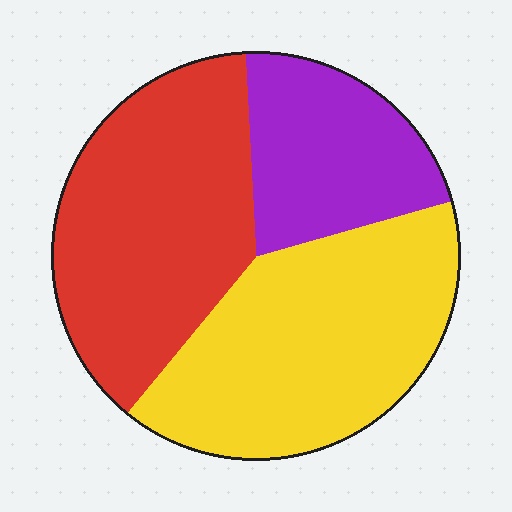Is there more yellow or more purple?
Yellow.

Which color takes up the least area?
Purple, at roughly 20%.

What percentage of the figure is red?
Red covers around 40% of the figure.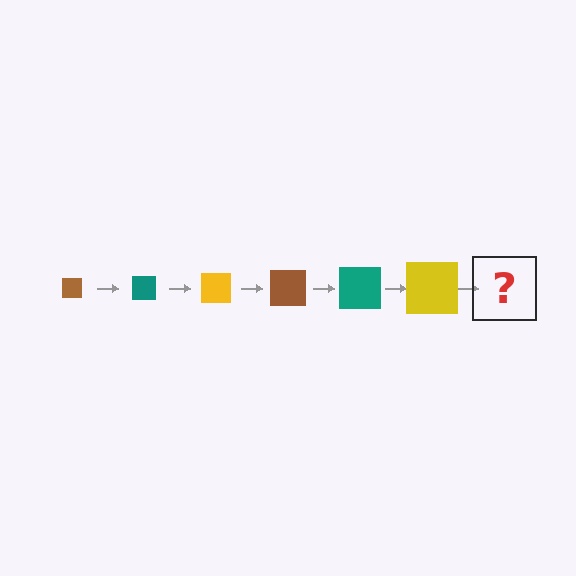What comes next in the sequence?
The next element should be a brown square, larger than the previous one.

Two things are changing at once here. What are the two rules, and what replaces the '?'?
The two rules are that the square grows larger each step and the color cycles through brown, teal, and yellow. The '?' should be a brown square, larger than the previous one.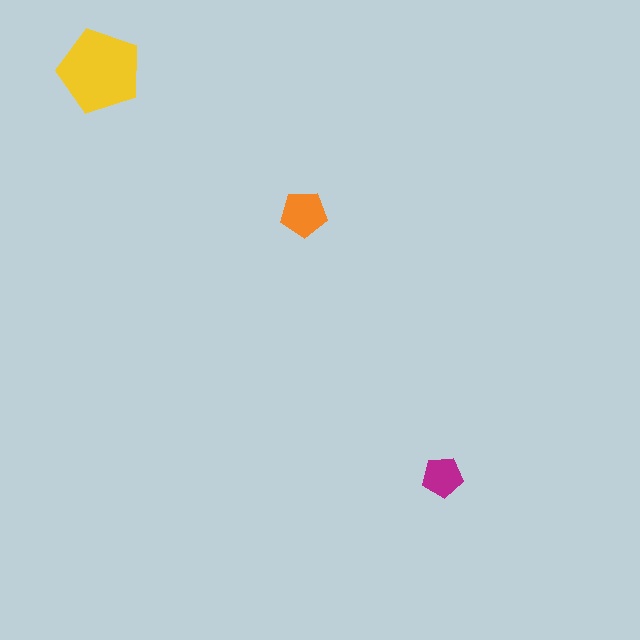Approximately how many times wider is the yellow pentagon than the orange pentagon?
About 2 times wider.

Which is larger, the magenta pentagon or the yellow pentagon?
The yellow one.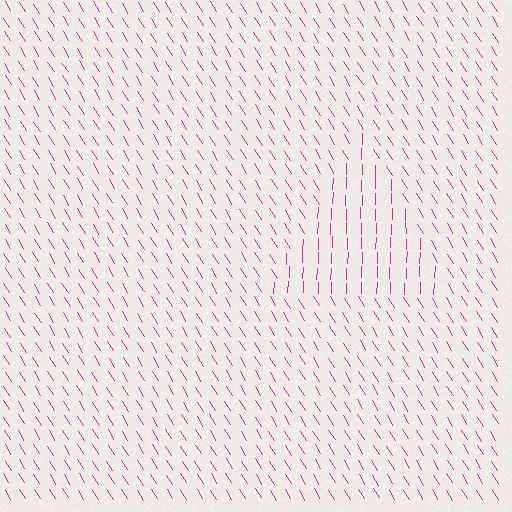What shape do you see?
I see a triangle.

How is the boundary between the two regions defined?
The boundary is defined purely by a change in line orientation (approximately 33 degrees difference). All lines are the same color and thickness.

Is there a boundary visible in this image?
Yes, there is a texture boundary formed by a change in line orientation.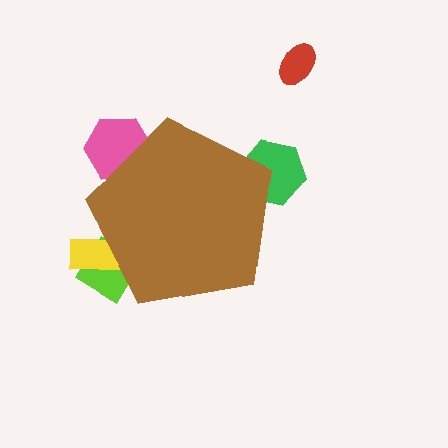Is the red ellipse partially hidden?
No, the red ellipse is fully visible.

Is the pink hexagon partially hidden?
Yes, the pink hexagon is partially hidden behind the brown pentagon.